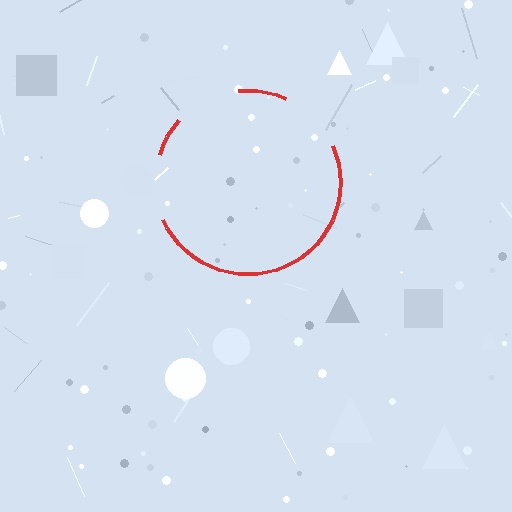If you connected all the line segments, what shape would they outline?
They would outline a circle.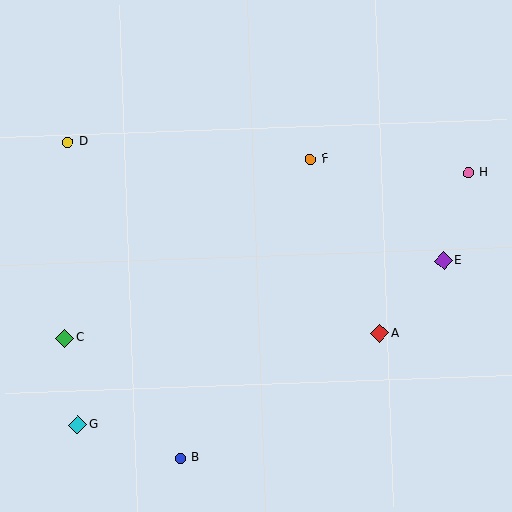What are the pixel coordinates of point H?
Point H is at (468, 173).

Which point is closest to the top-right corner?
Point H is closest to the top-right corner.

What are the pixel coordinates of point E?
Point E is at (443, 261).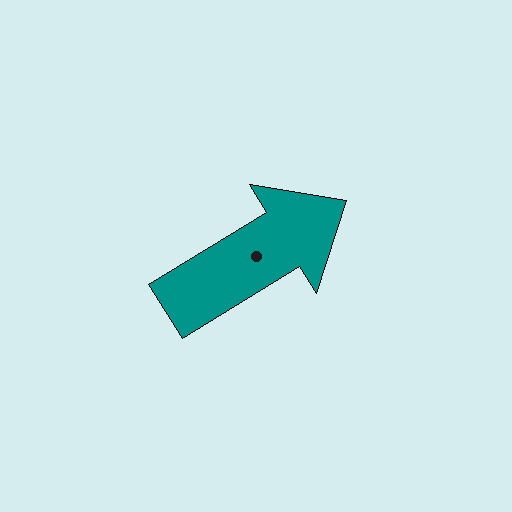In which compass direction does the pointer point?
Northeast.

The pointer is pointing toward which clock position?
Roughly 2 o'clock.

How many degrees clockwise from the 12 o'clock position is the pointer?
Approximately 58 degrees.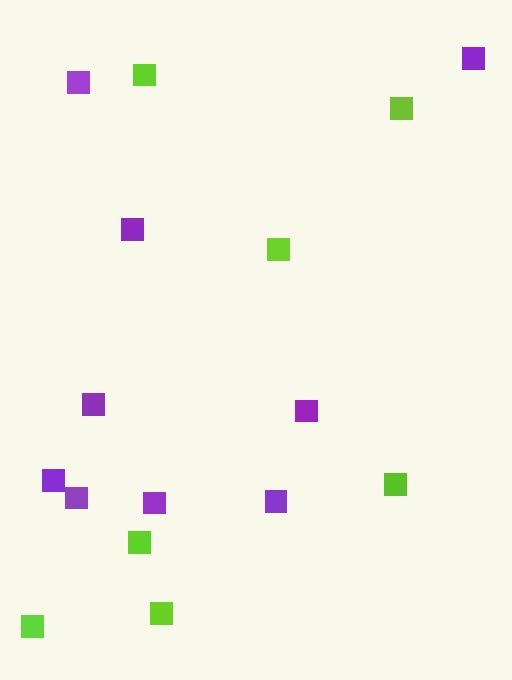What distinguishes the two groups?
There are 2 groups: one group of purple squares (9) and one group of lime squares (7).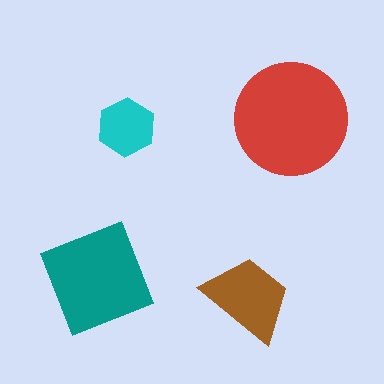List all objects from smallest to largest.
The cyan hexagon, the brown trapezoid, the teal diamond, the red circle.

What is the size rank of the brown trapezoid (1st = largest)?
3rd.